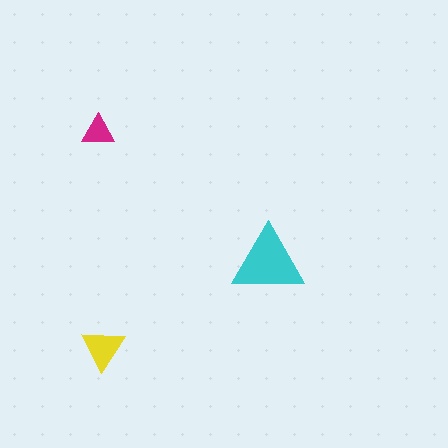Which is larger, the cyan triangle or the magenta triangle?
The cyan one.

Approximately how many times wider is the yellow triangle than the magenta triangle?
About 1.5 times wider.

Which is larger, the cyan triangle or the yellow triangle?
The cyan one.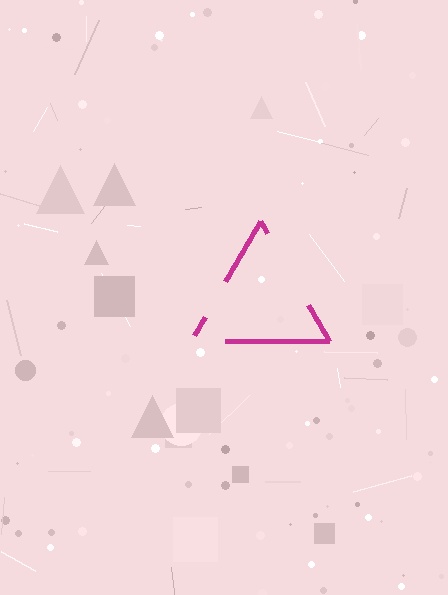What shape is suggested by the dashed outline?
The dashed outline suggests a triangle.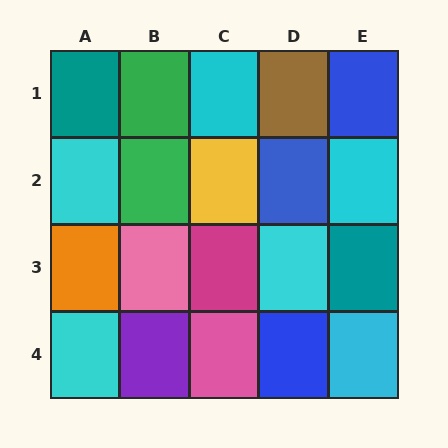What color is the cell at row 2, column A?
Cyan.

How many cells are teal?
2 cells are teal.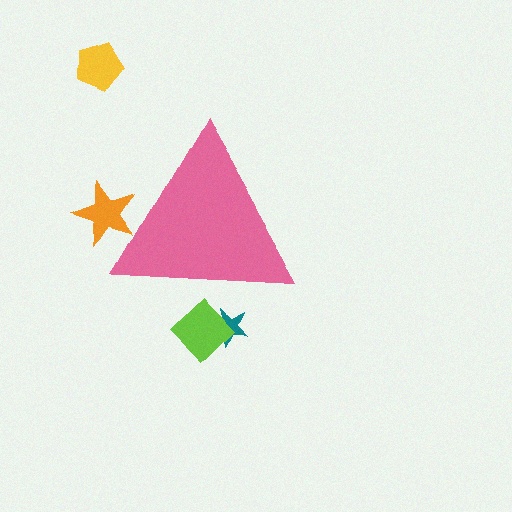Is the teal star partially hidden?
Yes, the teal star is partially hidden behind the pink triangle.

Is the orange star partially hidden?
Yes, the orange star is partially hidden behind the pink triangle.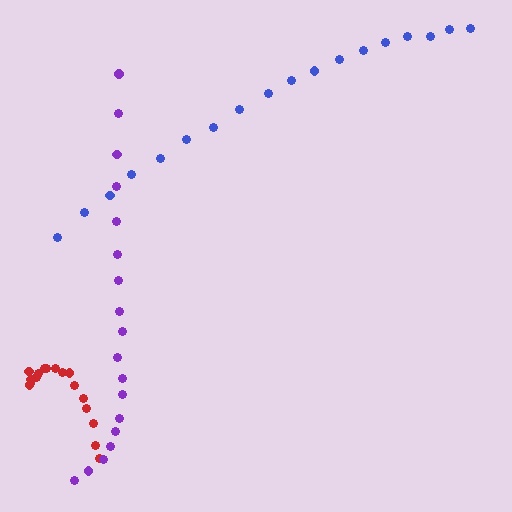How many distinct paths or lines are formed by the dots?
There are 3 distinct paths.